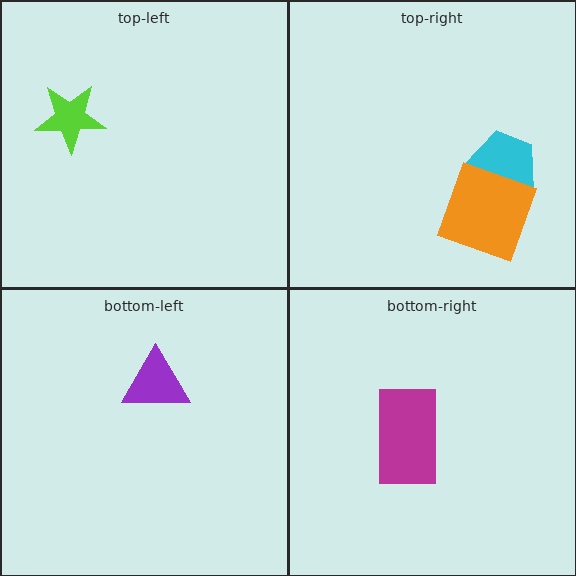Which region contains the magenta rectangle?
The bottom-right region.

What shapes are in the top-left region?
The lime star.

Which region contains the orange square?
The top-right region.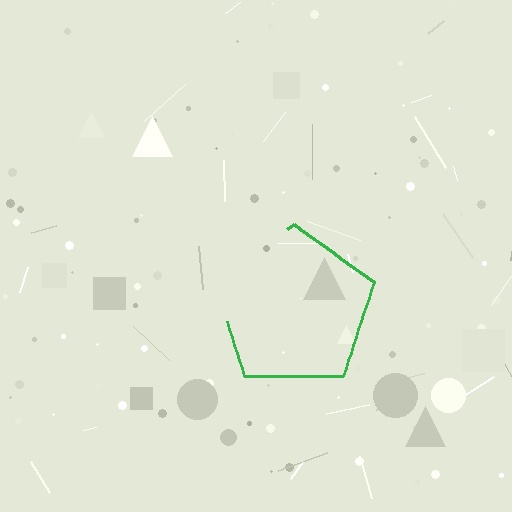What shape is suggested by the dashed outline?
The dashed outline suggests a pentagon.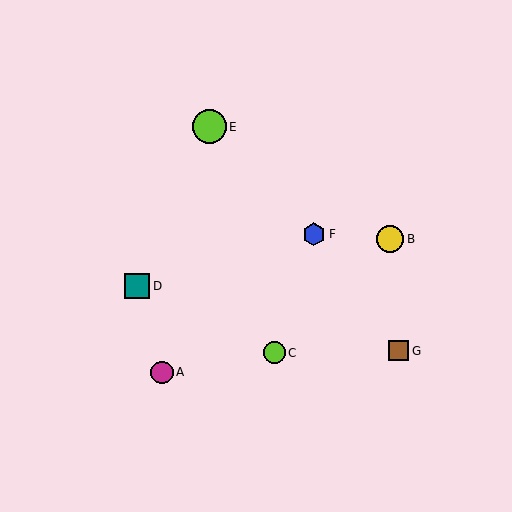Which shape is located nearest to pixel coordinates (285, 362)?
The lime circle (labeled C) at (274, 353) is nearest to that location.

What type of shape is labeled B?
Shape B is a yellow circle.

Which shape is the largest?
The lime circle (labeled E) is the largest.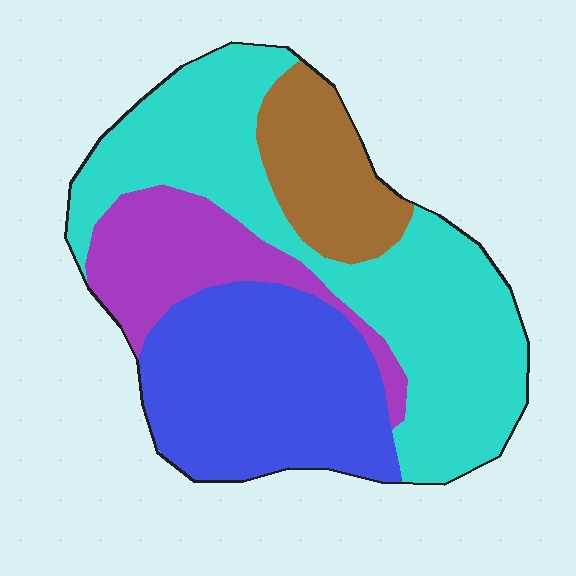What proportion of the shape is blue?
Blue covers around 30% of the shape.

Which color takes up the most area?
Cyan, at roughly 40%.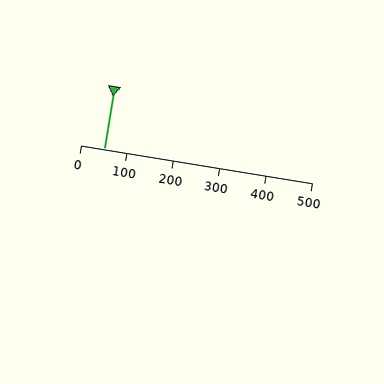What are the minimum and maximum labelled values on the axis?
The axis runs from 0 to 500.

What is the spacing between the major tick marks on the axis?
The major ticks are spaced 100 apart.